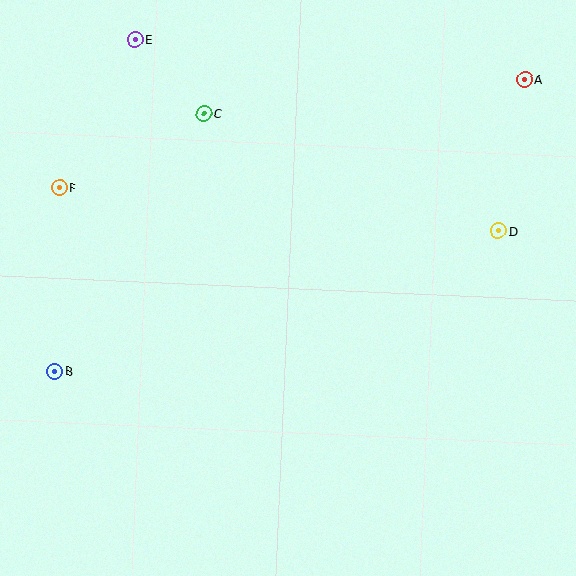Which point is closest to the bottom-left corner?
Point B is closest to the bottom-left corner.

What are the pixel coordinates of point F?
Point F is at (60, 188).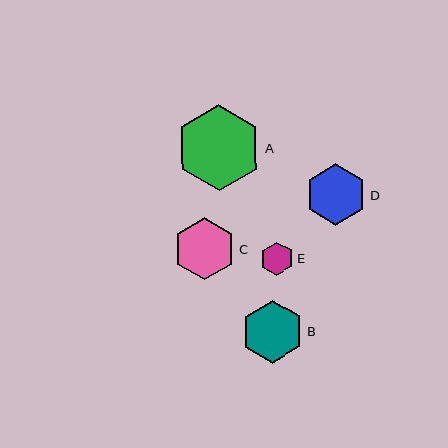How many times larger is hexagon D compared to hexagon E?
Hexagon D is approximately 1.8 times the size of hexagon E.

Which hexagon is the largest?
Hexagon A is the largest with a size of approximately 86 pixels.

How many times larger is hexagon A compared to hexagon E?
Hexagon A is approximately 2.5 times the size of hexagon E.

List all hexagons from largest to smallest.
From largest to smallest: A, B, C, D, E.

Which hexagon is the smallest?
Hexagon E is the smallest with a size of approximately 34 pixels.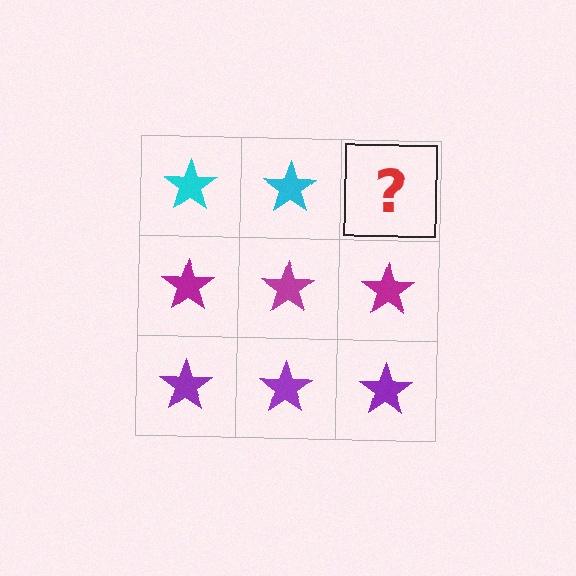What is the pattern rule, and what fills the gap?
The rule is that each row has a consistent color. The gap should be filled with a cyan star.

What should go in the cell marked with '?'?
The missing cell should contain a cyan star.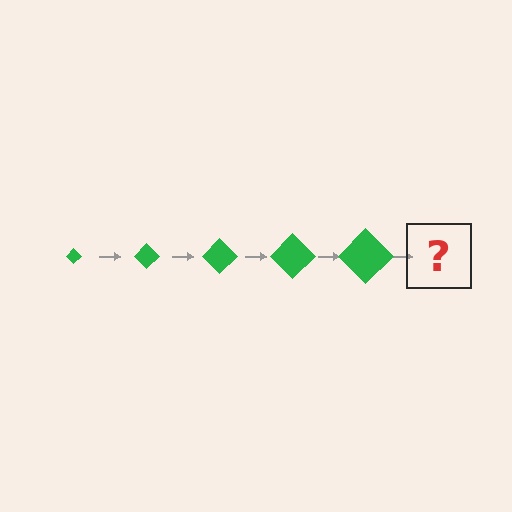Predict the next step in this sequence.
The next step is a green diamond, larger than the previous one.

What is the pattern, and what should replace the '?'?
The pattern is that the diamond gets progressively larger each step. The '?' should be a green diamond, larger than the previous one.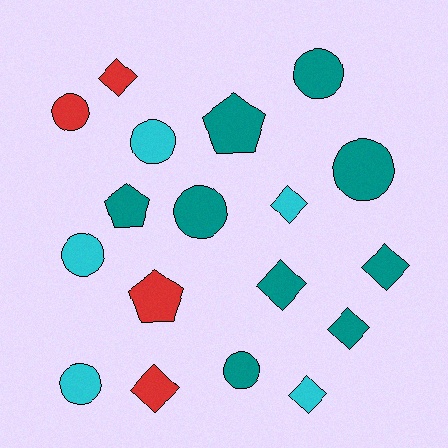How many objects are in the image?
There are 18 objects.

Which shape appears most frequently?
Circle, with 8 objects.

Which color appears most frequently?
Teal, with 9 objects.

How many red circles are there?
There is 1 red circle.